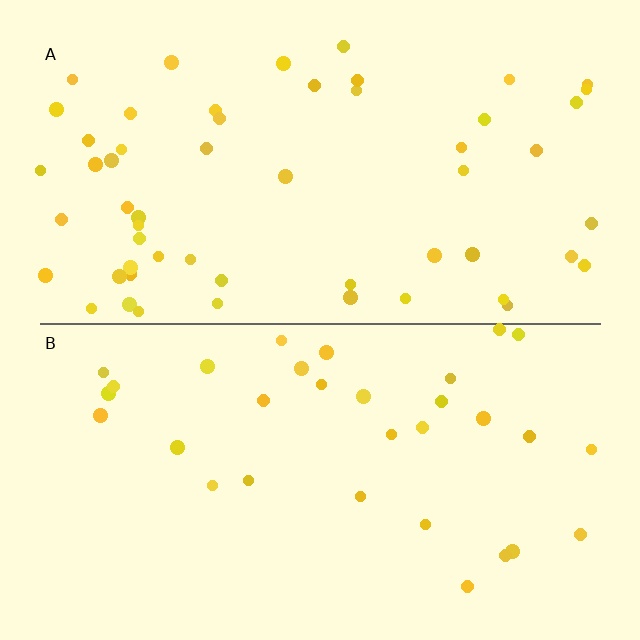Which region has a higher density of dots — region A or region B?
A (the top).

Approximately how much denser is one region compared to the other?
Approximately 1.7× — region A over region B.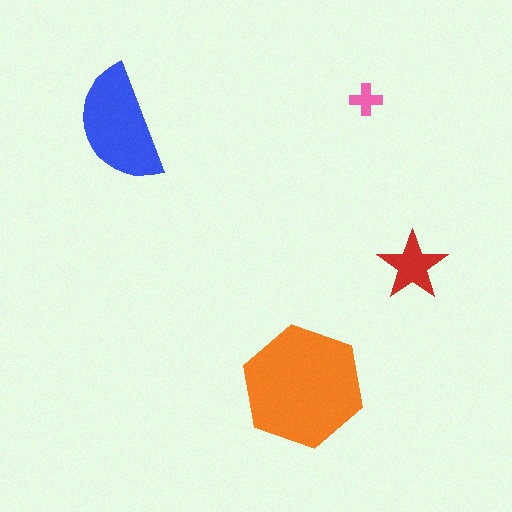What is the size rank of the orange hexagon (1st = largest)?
1st.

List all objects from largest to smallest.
The orange hexagon, the blue semicircle, the red star, the pink cross.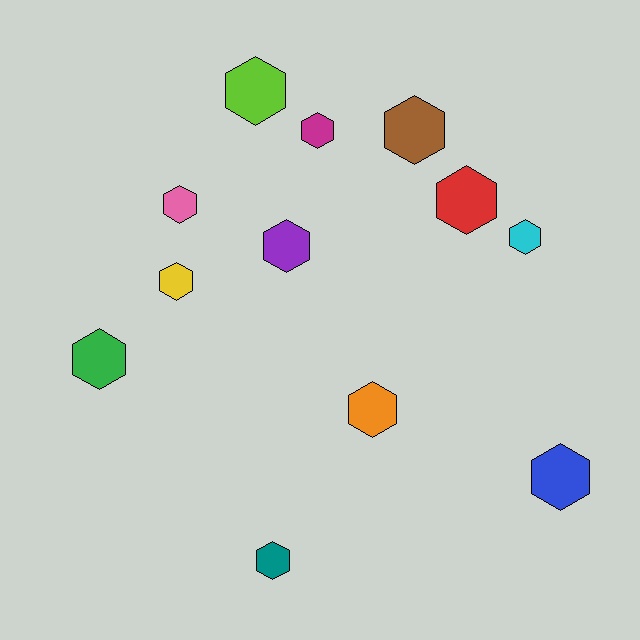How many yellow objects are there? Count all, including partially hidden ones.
There is 1 yellow object.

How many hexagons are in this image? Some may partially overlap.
There are 12 hexagons.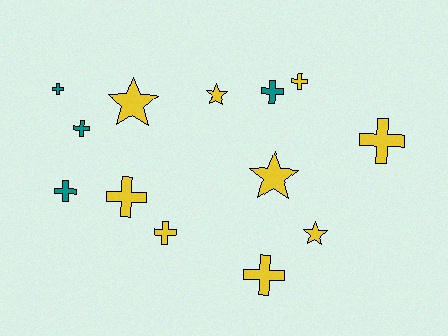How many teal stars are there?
There are no teal stars.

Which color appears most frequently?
Yellow, with 9 objects.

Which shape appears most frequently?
Cross, with 9 objects.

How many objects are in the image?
There are 13 objects.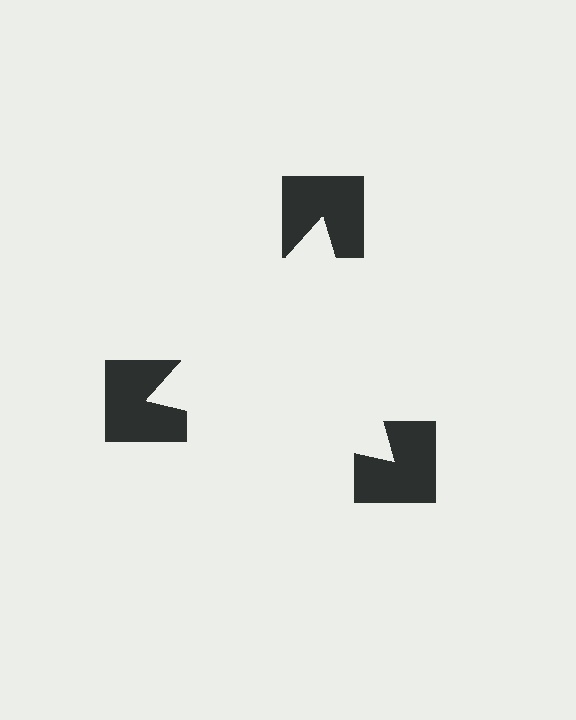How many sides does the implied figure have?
3 sides.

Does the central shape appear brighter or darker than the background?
It typically appears slightly brighter than the background, even though no actual brightness change is drawn.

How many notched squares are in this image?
There are 3 — one at each vertex of the illusory triangle.